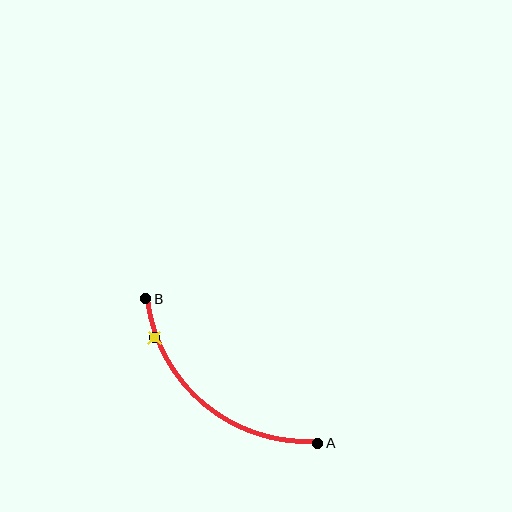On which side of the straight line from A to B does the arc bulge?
The arc bulges below and to the left of the straight line connecting A and B.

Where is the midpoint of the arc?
The arc midpoint is the point on the curve farthest from the straight line joining A and B. It sits below and to the left of that line.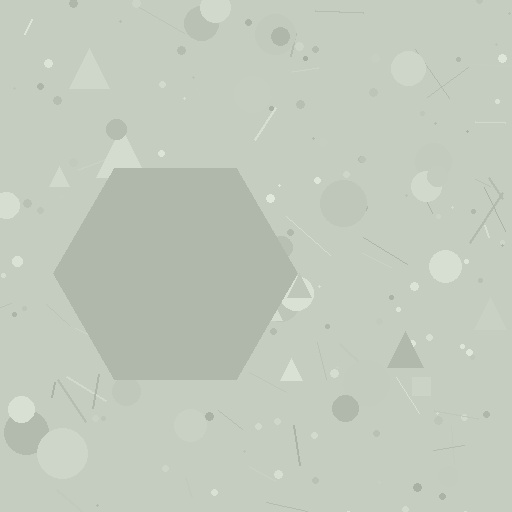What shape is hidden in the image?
A hexagon is hidden in the image.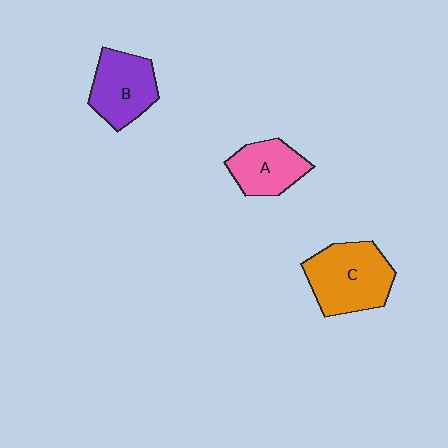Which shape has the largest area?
Shape C (orange).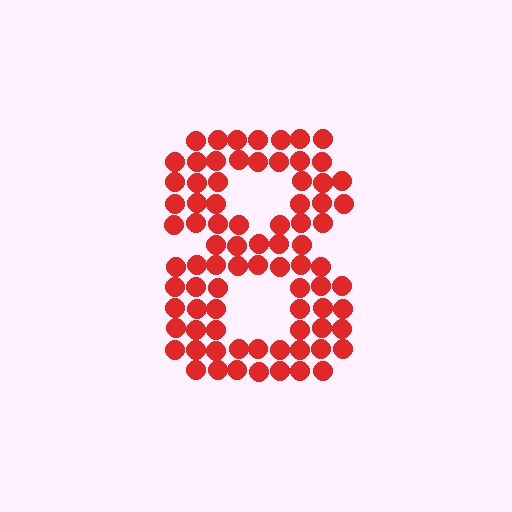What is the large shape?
The large shape is the digit 8.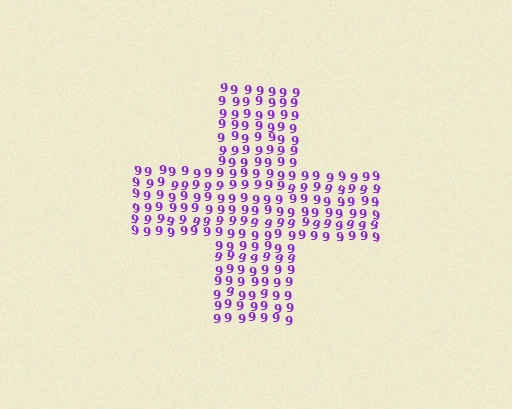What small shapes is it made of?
It is made of small digit 9's.